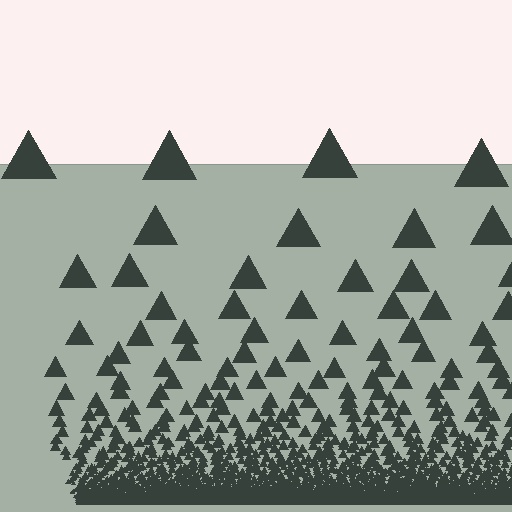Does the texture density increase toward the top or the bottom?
Density increases toward the bottom.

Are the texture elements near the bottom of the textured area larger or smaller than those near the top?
Smaller. The gradient is inverted — elements near the bottom are smaller and denser.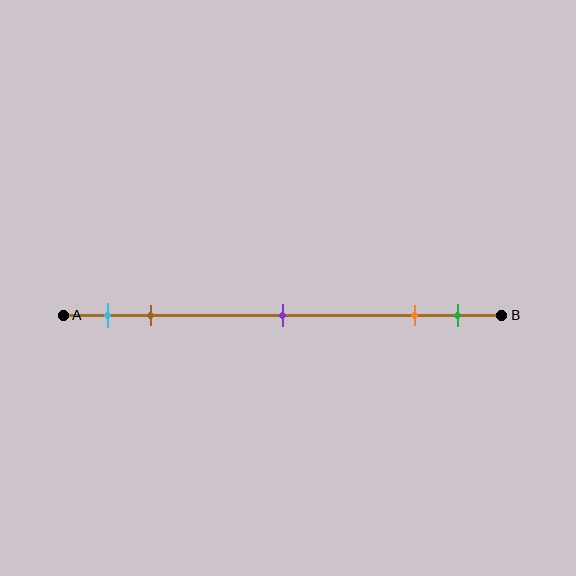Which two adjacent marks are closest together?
The orange and green marks are the closest adjacent pair.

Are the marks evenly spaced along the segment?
No, the marks are not evenly spaced.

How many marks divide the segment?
There are 5 marks dividing the segment.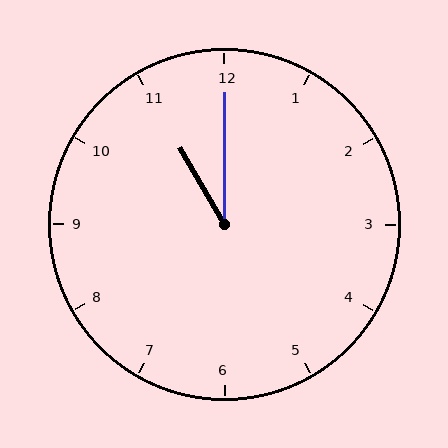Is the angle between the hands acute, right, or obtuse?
It is acute.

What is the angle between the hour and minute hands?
Approximately 30 degrees.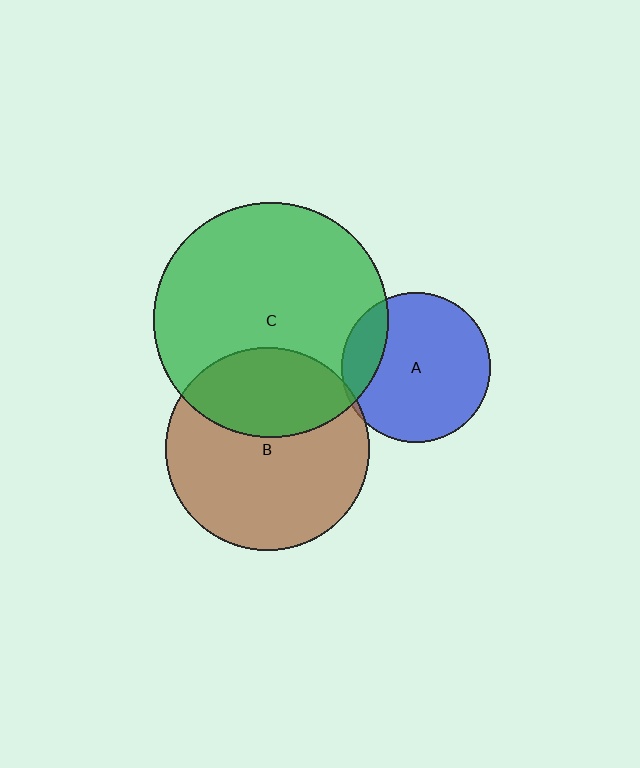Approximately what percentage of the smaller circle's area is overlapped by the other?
Approximately 5%.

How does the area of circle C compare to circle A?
Approximately 2.5 times.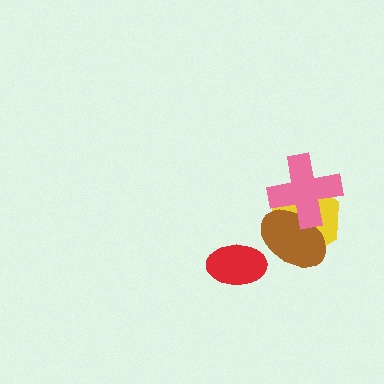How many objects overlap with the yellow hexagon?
2 objects overlap with the yellow hexagon.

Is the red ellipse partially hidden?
No, no other shape covers it.